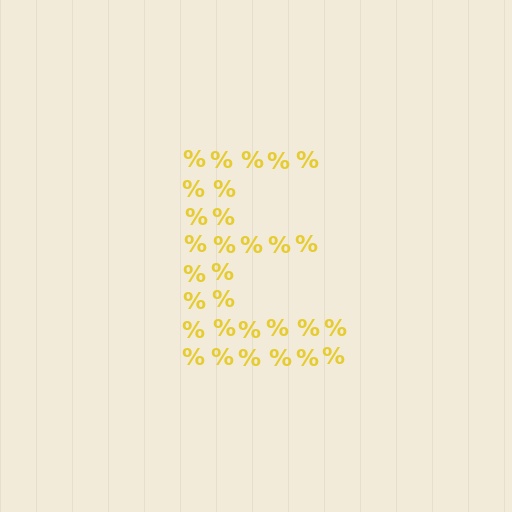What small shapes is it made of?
It is made of small percent signs.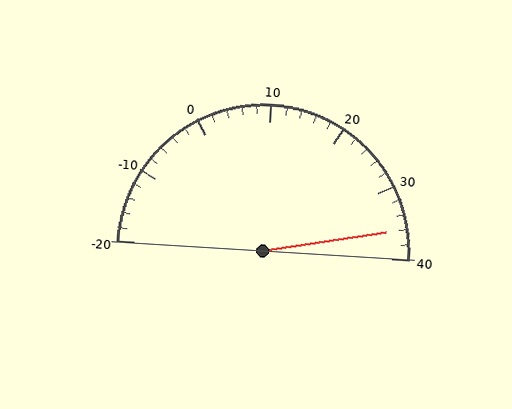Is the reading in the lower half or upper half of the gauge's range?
The reading is in the upper half of the range (-20 to 40).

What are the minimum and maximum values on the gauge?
The gauge ranges from -20 to 40.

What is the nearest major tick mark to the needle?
The nearest major tick mark is 40.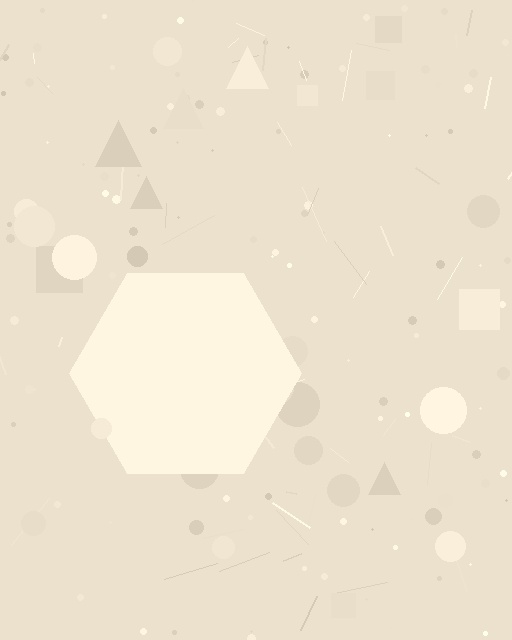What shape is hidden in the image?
A hexagon is hidden in the image.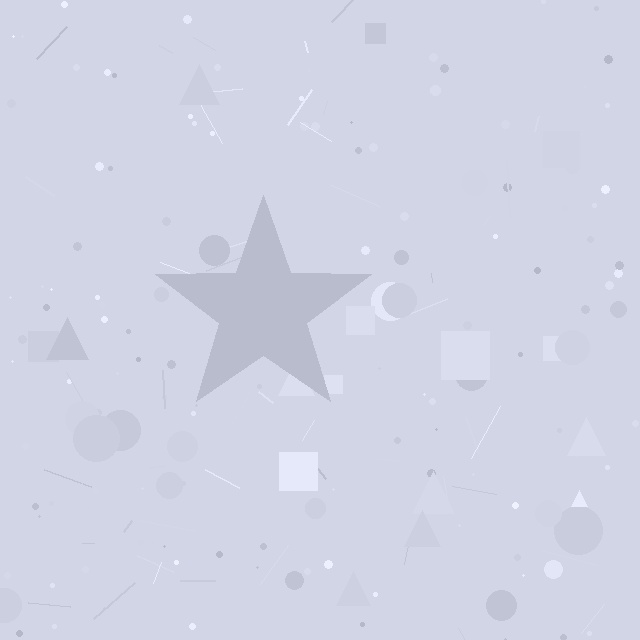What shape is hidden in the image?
A star is hidden in the image.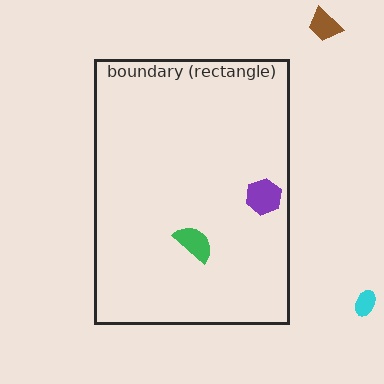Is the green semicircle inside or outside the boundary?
Inside.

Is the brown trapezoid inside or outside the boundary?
Outside.